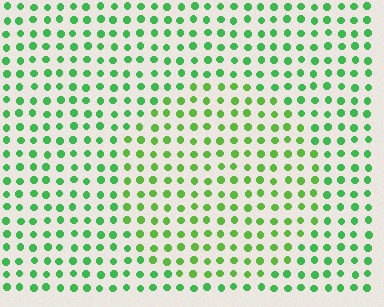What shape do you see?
I see a circle.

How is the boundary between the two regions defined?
The boundary is defined purely by a slight shift in hue (about 24 degrees). Spacing, size, and orientation are identical on both sides.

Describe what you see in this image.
The image is filled with small green elements in a uniform arrangement. A circle-shaped region is visible where the elements are tinted to a slightly different hue, forming a subtle color boundary.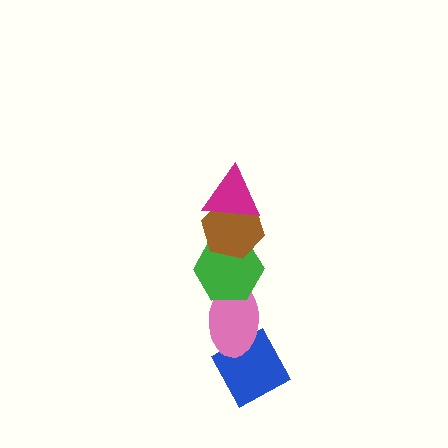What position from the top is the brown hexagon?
The brown hexagon is 2nd from the top.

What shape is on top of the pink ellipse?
The green hexagon is on top of the pink ellipse.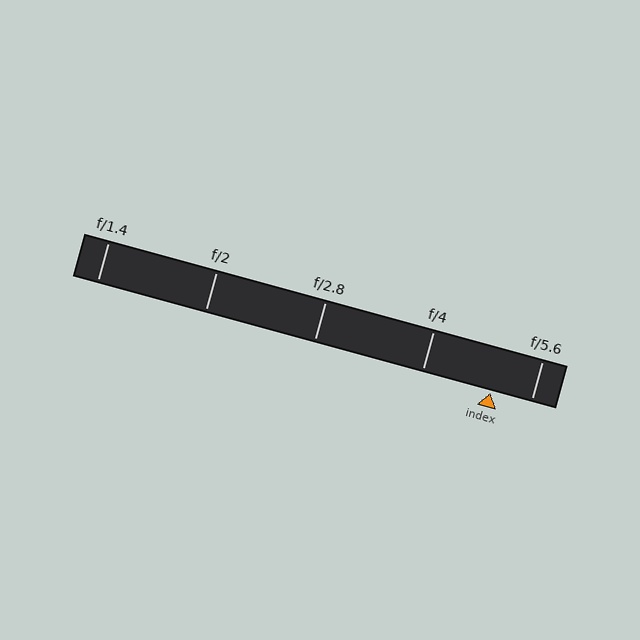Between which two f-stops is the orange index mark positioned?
The index mark is between f/4 and f/5.6.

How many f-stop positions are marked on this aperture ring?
There are 5 f-stop positions marked.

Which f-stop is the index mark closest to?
The index mark is closest to f/5.6.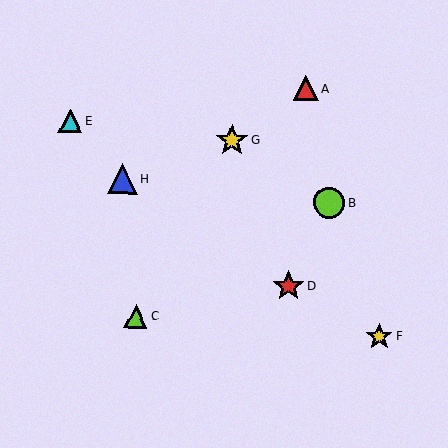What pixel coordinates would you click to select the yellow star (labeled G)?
Click at (232, 140) to select the yellow star G.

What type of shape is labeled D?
Shape D is a red star.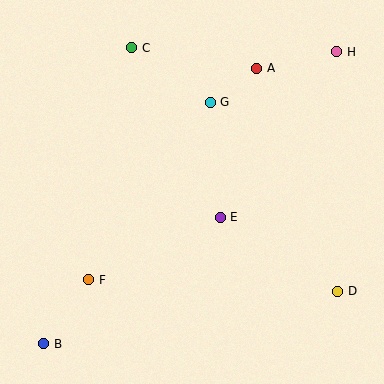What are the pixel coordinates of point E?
Point E is at (220, 217).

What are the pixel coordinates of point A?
Point A is at (256, 68).